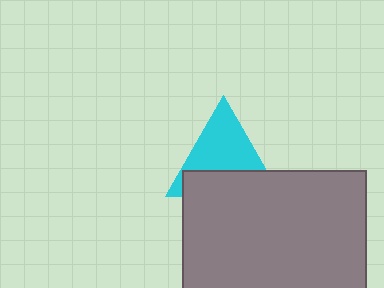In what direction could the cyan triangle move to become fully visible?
The cyan triangle could move up. That would shift it out from behind the gray rectangle entirely.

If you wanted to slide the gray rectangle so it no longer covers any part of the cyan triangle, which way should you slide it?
Slide it down — that is the most direct way to separate the two shapes.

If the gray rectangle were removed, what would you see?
You would see the complete cyan triangle.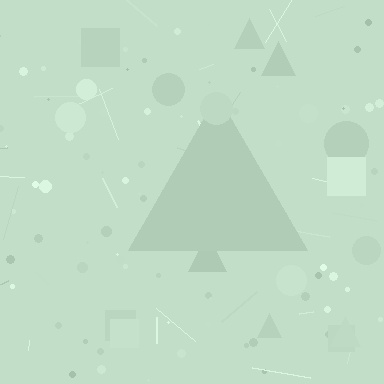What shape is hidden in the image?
A triangle is hidden in the image.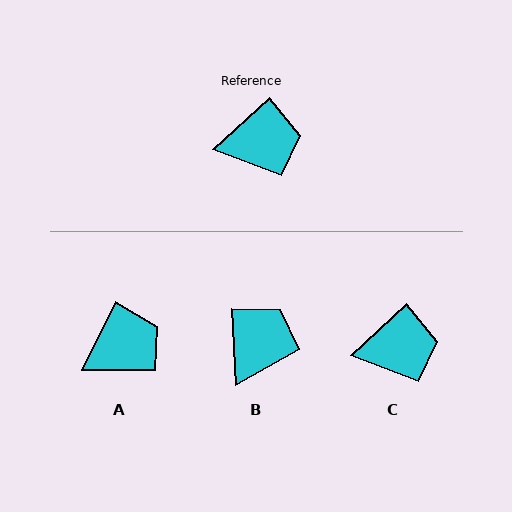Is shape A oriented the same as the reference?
No, it is off by about 21 degrees.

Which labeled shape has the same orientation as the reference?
C.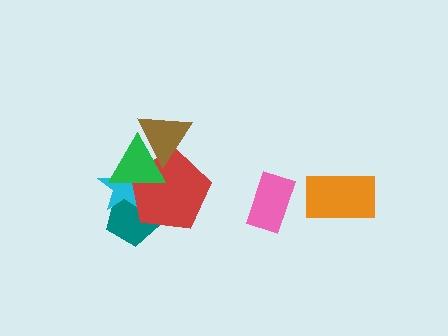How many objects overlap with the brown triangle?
2 objects overlap with the brown triangle.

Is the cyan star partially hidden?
Yes, it is partially covered by another shape.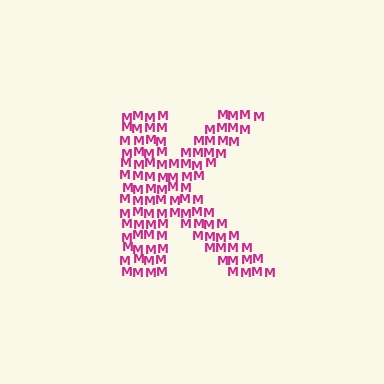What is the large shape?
The large shape is the letter K.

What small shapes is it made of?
It is made of small letter M's.